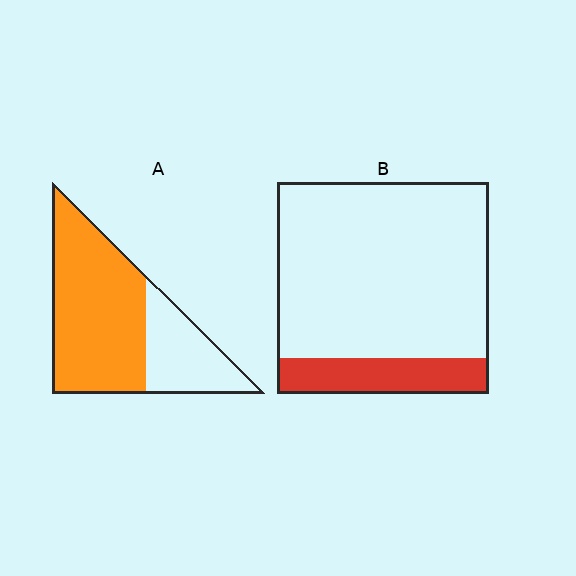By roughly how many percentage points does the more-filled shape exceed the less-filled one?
By roughly 50 percentage points (A over B).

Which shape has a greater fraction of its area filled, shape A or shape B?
Shape A.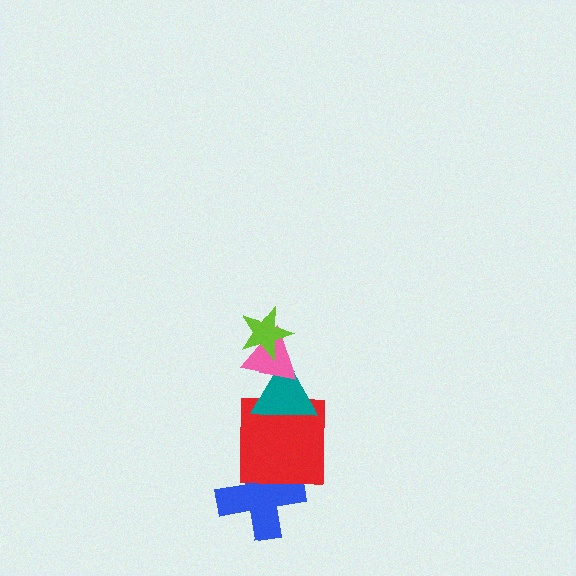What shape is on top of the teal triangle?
The pink triangle is on top of the teal triangle.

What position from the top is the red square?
The red square is 4th from the top.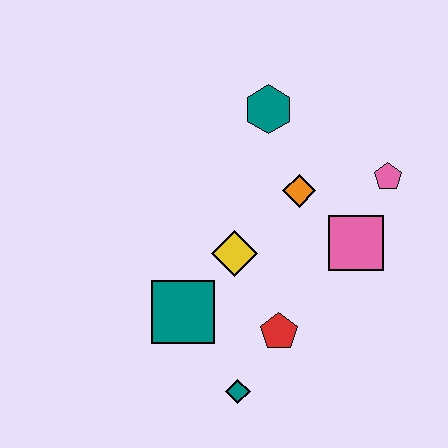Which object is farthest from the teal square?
The pink pentagon is farthest from the teal square.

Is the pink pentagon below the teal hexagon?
Yes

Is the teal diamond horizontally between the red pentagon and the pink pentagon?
No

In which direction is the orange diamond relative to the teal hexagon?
The orange diamond is below the teal hexagon.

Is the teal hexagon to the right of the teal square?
Yes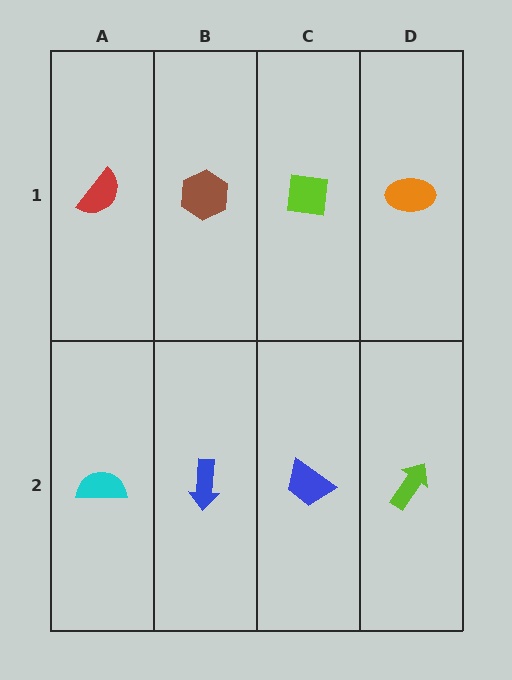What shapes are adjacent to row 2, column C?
A lime square (row 1, column C), a blue arrow (row 2, column B), a lime arrow (row 2, column D).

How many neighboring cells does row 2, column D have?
2.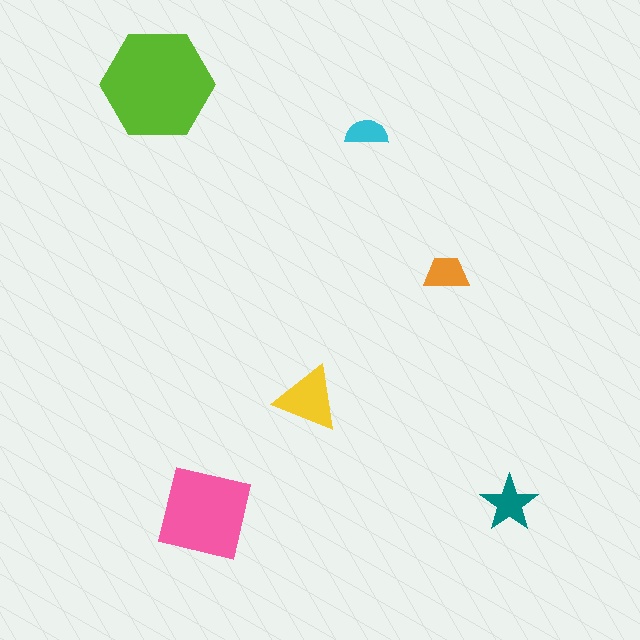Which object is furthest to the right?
The teal star is rightmost.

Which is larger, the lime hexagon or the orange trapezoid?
The lime hexagon.